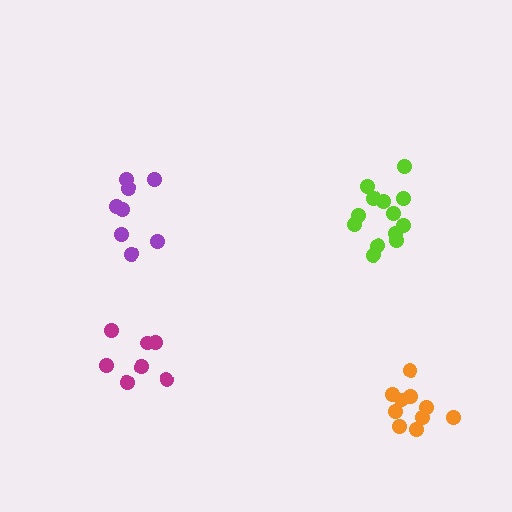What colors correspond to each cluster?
The clusters are colored: purple, lime, orange, magenta.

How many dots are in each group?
Group 1: 8 dots, Group 2: 13 dots, Group 3: 10 dots, Group 4: 7 dots (38 total).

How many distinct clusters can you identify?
There are 4 distinct clusters.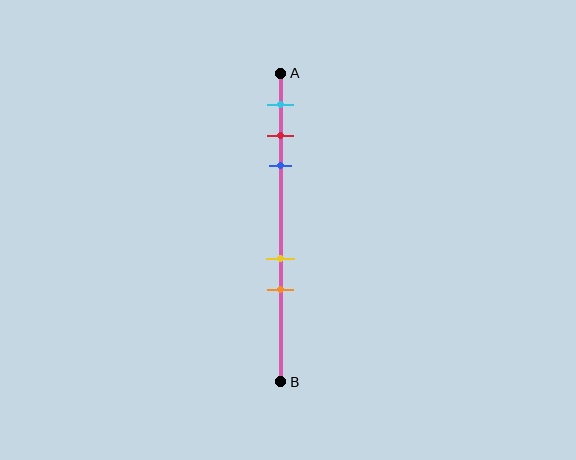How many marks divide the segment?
There are 5 marks dividing the segment.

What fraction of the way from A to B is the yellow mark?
The yellow mark is approximately 60% (0.6) of the way from A to B.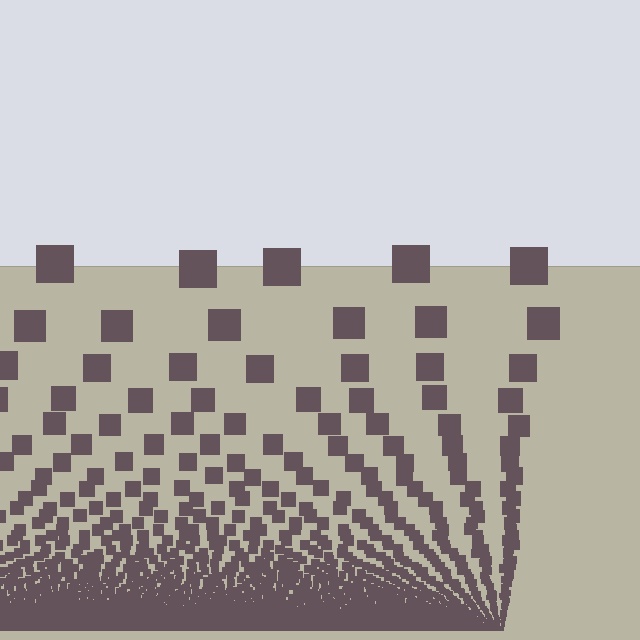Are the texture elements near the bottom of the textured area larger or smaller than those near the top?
Smaller. The gradient is inverted — elements near the bottom are smaller and denser.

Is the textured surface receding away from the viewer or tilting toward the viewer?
The surface appears to tilt toward the viewer. Texture elements get larger and sparser toward the top.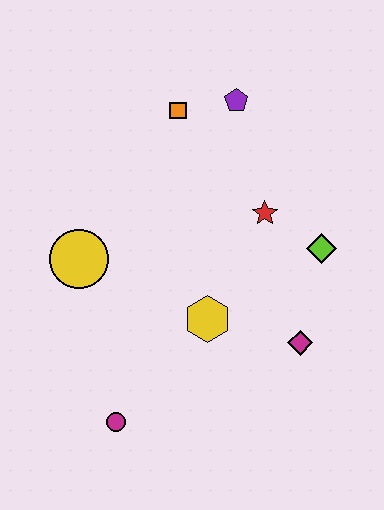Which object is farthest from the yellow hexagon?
The purple pentagon is farthest from the yellow hexagon.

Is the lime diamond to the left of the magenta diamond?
No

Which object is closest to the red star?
The lime diamond is closest to the red star.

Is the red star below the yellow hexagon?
No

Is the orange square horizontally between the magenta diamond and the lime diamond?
No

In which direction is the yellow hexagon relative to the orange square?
The yellow hexagon is below the orange square.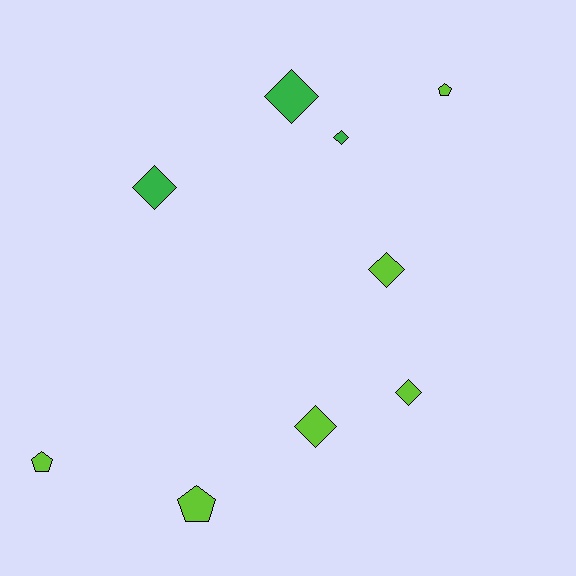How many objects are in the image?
There are 9 objects.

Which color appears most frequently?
Lime, with 6 objects.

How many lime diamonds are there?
There are 3 lime diamonds.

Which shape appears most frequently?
Diamond, with 6 objects.